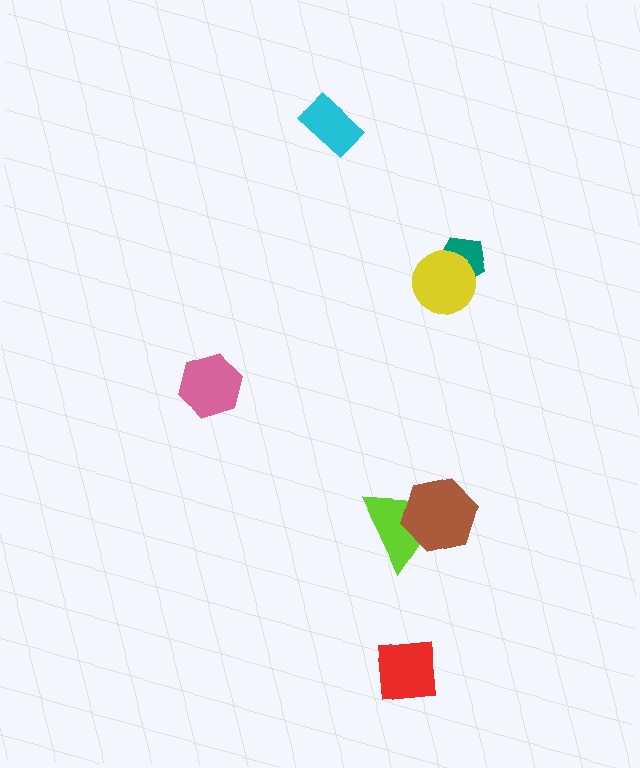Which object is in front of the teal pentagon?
The yellow circle is in front of the teal pentagon.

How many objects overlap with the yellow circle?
1 object overlaps with the yellow circle.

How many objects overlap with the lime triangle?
1 object overlaps with the lime triangle.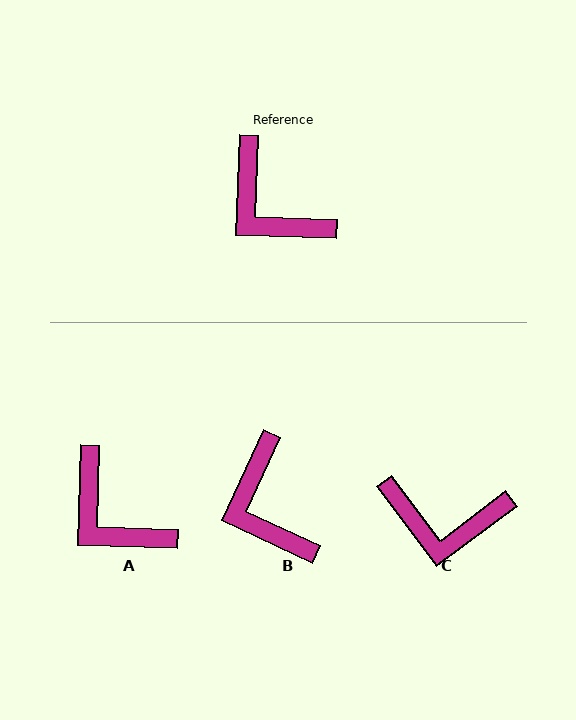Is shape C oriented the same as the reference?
No, it is off by about 39 degrees.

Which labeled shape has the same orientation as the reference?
A.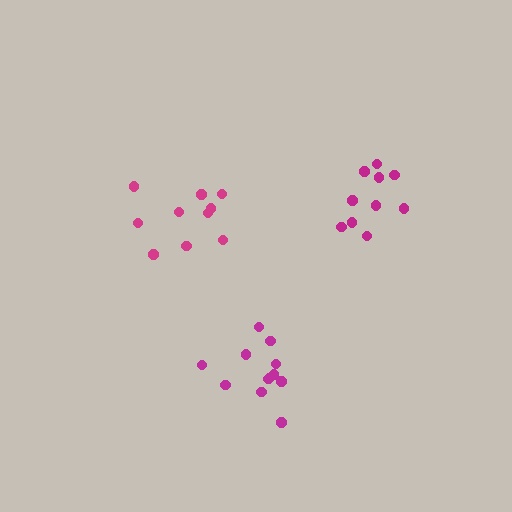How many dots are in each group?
Group 1: 10 dots, Group 2: 12 dots, Group 3: 10 dots (32 total).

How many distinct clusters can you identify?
There are 3 distinct clusters.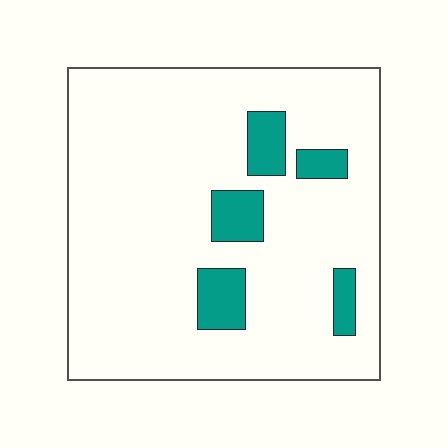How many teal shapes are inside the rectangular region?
5.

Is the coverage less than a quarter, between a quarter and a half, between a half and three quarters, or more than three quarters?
Less than a quarter.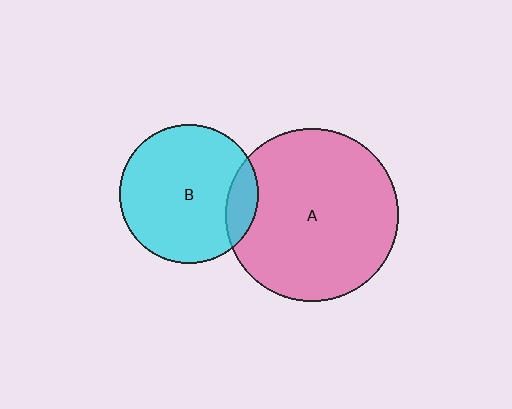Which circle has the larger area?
Circle A (pink).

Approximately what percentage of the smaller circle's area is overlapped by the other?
Approximately 15%.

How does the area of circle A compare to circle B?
Approximately 1.6 times.